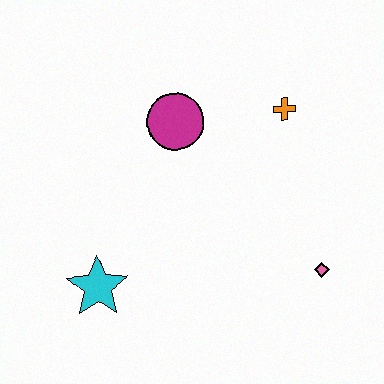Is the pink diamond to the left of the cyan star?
No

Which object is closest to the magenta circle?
The orange cross is closest to the magenta circle.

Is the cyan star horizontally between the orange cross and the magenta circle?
No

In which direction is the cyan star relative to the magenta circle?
The cyan star is below the magenta circle.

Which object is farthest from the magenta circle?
The pink diamond is farthest from the magenta circle.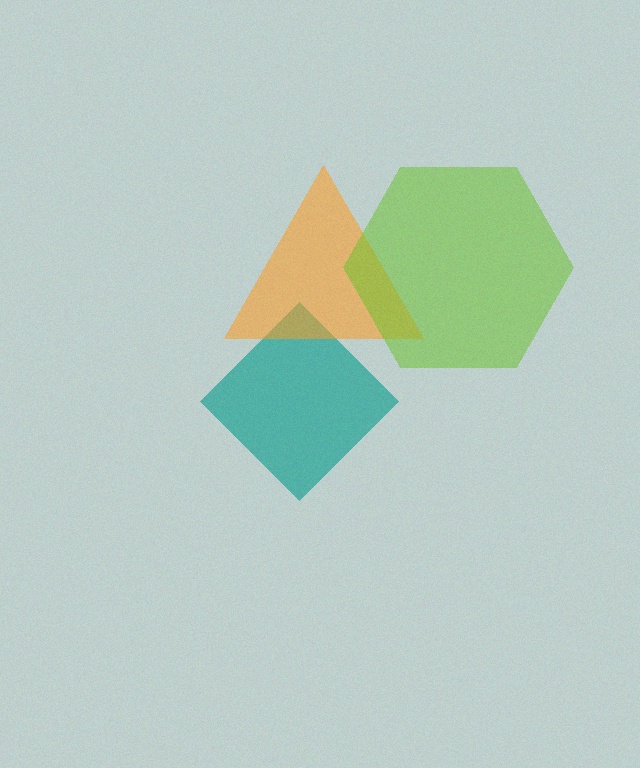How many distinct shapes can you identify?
There are 3 distinct shapes: a teal diamond, an orange triangle, a lime hexagon.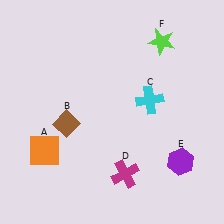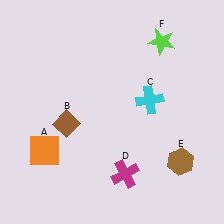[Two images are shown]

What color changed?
The hexagon (E) changed from purple in Image 1 to brown in Image 2.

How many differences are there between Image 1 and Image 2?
There is 1 difference between the two images.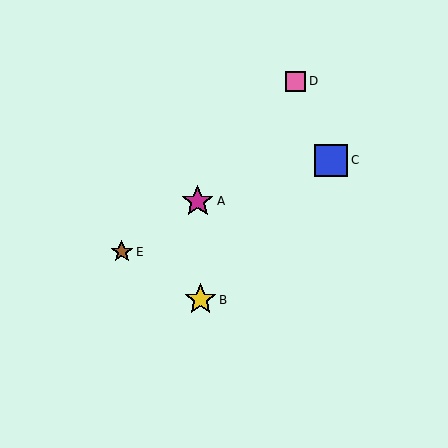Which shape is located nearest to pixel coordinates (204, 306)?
The yellow star (labeled B) at (201, 300) is nearest to that location.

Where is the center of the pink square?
The center of the pink square is at (296, 81).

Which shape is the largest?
The blue square (labeled C) is the largest.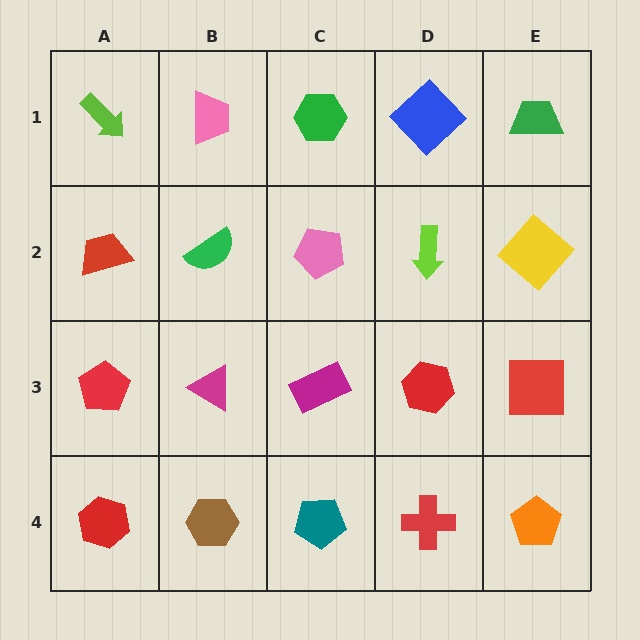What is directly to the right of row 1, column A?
A pink trapezoid.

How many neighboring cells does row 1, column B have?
3.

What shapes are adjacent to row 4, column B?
A magenta triangle (row 3, column B), a red hexagon (row 4, column A), a teal pentagon (row 4, column C).